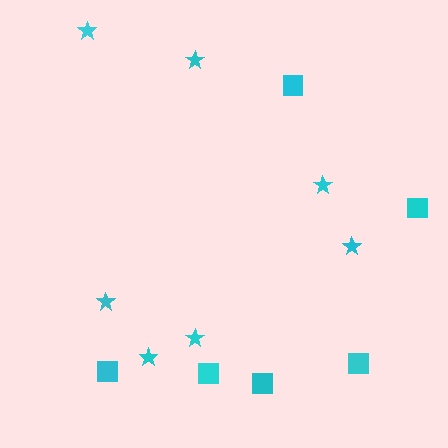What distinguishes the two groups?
There are 2 groups: one group of squares (6) and one group of stars (7).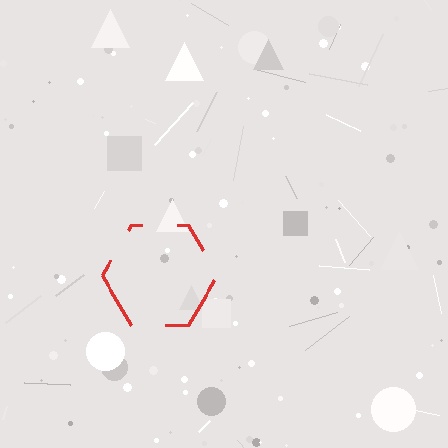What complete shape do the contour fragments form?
The contour fragments form a hexagon.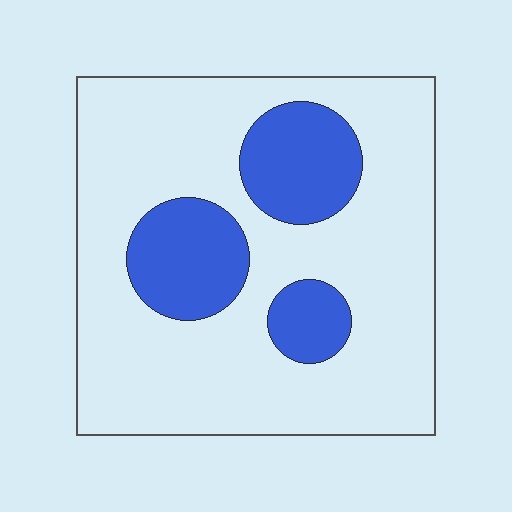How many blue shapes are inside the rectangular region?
3.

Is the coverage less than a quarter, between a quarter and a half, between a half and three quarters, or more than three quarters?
Less than a quarter.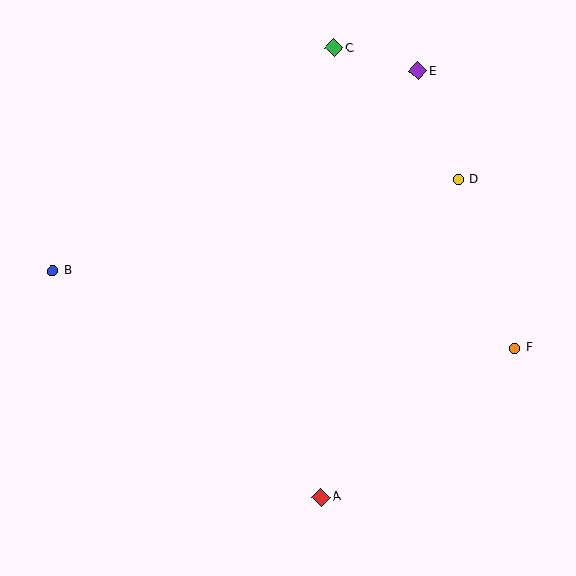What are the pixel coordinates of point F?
Point F is at (515, 348).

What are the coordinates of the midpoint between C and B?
The midpoint between C and B is at (193, 159).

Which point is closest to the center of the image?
Point D at (458, 180) is closest to the center.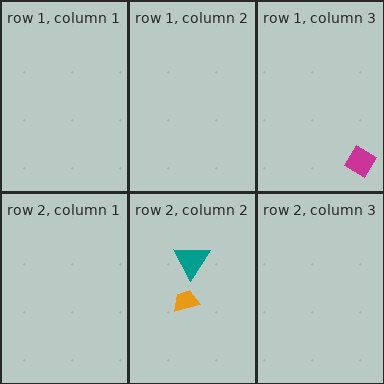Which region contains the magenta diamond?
The row 1, column 3 region.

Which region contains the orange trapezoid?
The row 2, column 2 region.